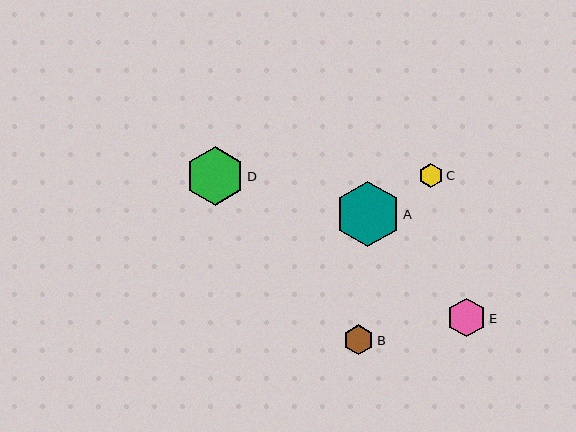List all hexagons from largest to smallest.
From largest to smallest: A, D, E, B, C.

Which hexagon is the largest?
Hexagon A is the largest with a size of approximately 65 pixels.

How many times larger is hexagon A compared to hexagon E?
Hexagon A is approximately 1.7 times the size of hexagon E.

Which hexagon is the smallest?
Hexagon C is the smallest with a size of approximately 24 pixels.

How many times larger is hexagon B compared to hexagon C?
Hexagon B is approximately 1.2 times the size of hexagon C.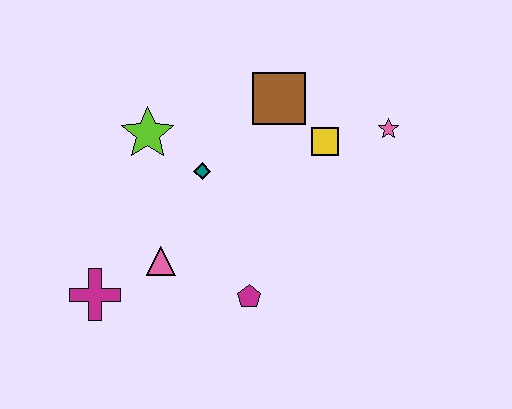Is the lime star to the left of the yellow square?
Yes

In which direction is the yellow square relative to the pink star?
The yellow square is to the left of the pink star.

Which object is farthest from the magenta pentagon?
The pink star is farthest from the magenta pentagon.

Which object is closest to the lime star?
The teal diamond is closest to the lime star.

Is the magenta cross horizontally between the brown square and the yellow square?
No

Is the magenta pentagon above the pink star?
No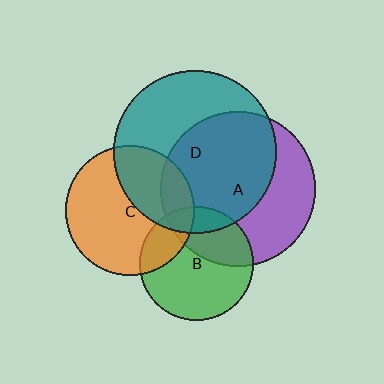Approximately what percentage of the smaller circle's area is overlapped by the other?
Approximately 35%.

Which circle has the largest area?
Circle D (teal).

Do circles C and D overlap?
Yes.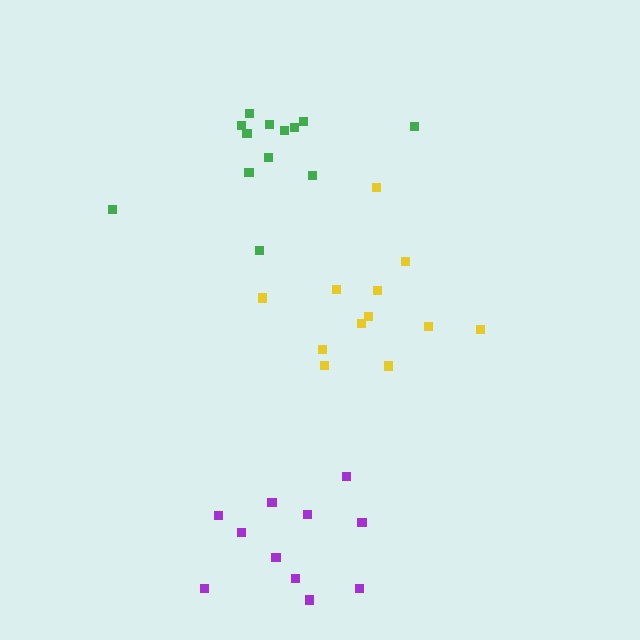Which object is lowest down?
The purple cluster is bottommost.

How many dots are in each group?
Group 1: 11 dots, Group 2: 12 dots, Group 3: 13 dots (36 total).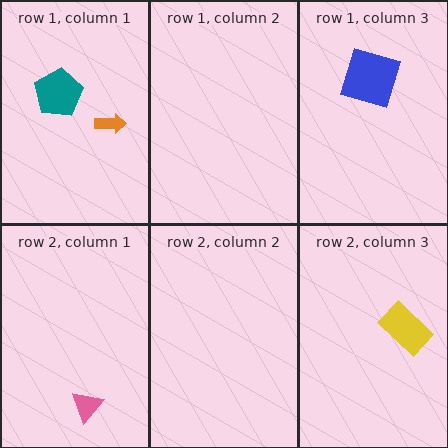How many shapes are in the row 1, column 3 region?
1.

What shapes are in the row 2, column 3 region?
The yellow rectangle.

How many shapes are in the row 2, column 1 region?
1.